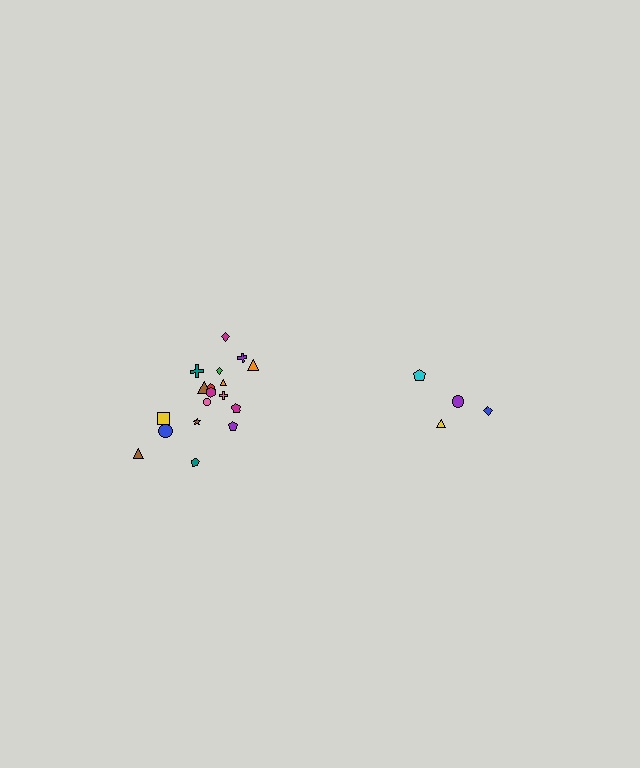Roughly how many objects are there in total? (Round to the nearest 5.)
Roughly 20 objects in total.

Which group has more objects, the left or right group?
The left group.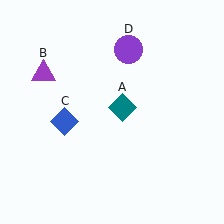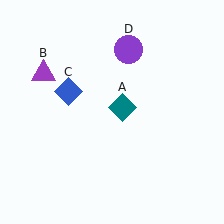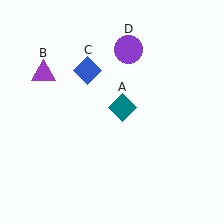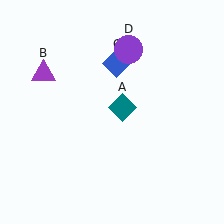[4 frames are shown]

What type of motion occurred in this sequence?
The blue diamond (object C) rotated clockwise around the center of the scene.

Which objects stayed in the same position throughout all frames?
Teal diamond (object A) and purple triangle (object B) and purple circle (object D) remained stationary.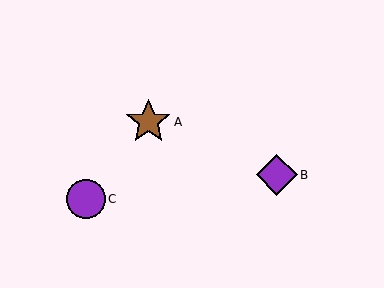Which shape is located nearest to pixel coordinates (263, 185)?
The purple diamond (labeled B) at (277, 175) is nearest to that location.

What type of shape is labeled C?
Shape C is a purple circle.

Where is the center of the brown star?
The center of the brown star is at (148, 122).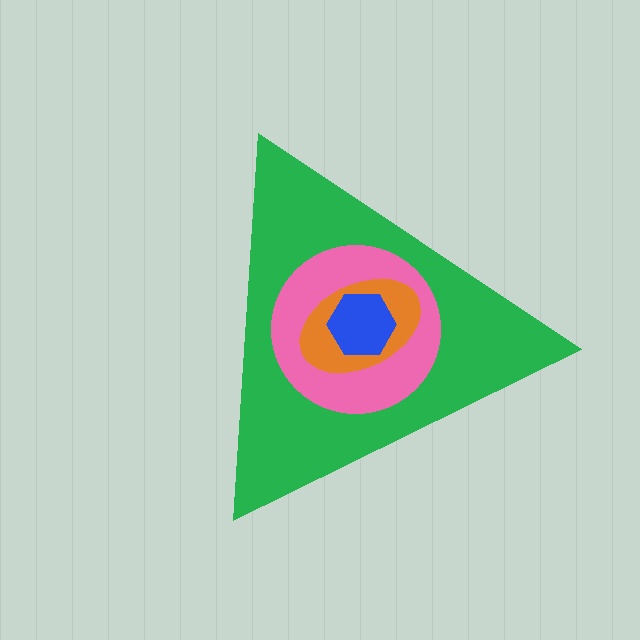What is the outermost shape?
The green triangle.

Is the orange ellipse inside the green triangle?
Yes.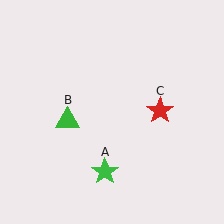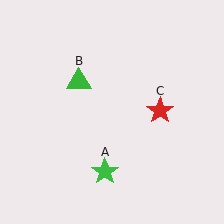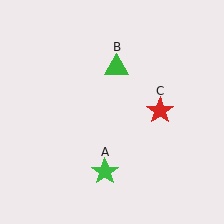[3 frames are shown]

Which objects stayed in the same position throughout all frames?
Green star (object A) and red star (object C) remained stationary.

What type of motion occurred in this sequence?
The green triangle (object B) rotated clockwise around the center of the scene.